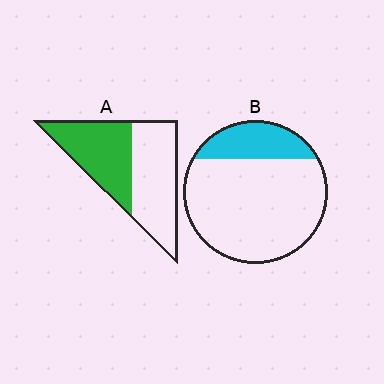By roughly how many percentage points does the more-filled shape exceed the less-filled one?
By roughly 25 percentage points (A over B).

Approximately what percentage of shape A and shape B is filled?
A is approximately 45% and B is approximately 20%.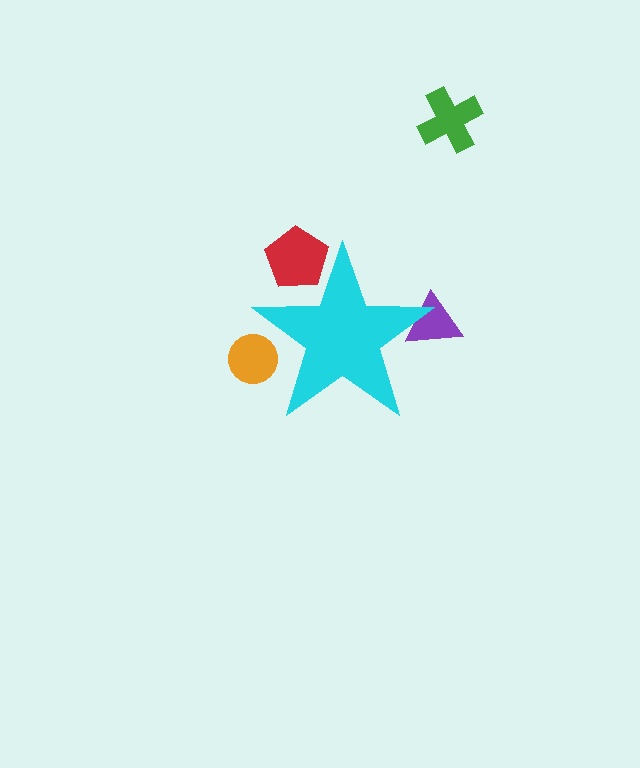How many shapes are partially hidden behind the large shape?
3 shapes are partially hidden.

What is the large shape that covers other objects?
A cyan star.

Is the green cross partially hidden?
No, the green cross is fully visible.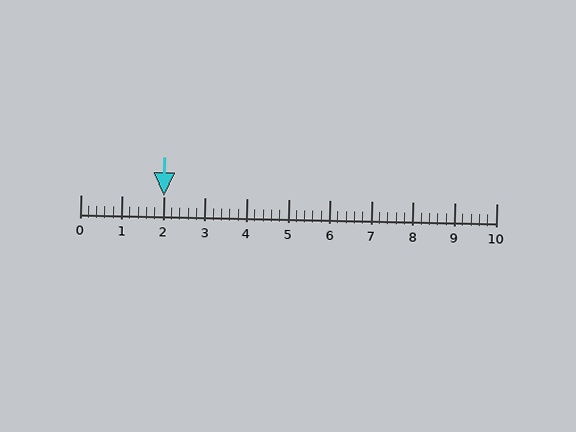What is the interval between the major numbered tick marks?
The major tick marks are spaced 1 units apart.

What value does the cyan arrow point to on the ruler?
The cyan arrow points to approximately 2.0.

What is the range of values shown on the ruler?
The ruler shows values from 0 to 10.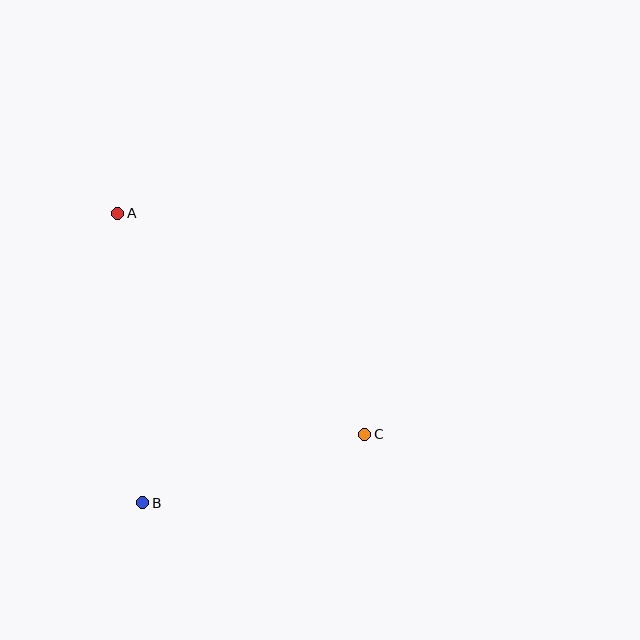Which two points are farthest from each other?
Points A and C are farthest from each other.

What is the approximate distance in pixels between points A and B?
The distance between A and B is approximately 291 pixels.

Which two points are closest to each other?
Points B and C are closest to each other.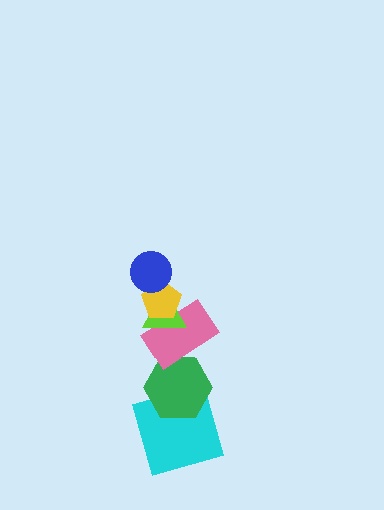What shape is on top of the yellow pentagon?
The blue circle is on top of the yellow pentagon.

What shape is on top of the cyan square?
The green hexagon is on top of the cyan square.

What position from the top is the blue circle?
The blue circle is 1st from the top.